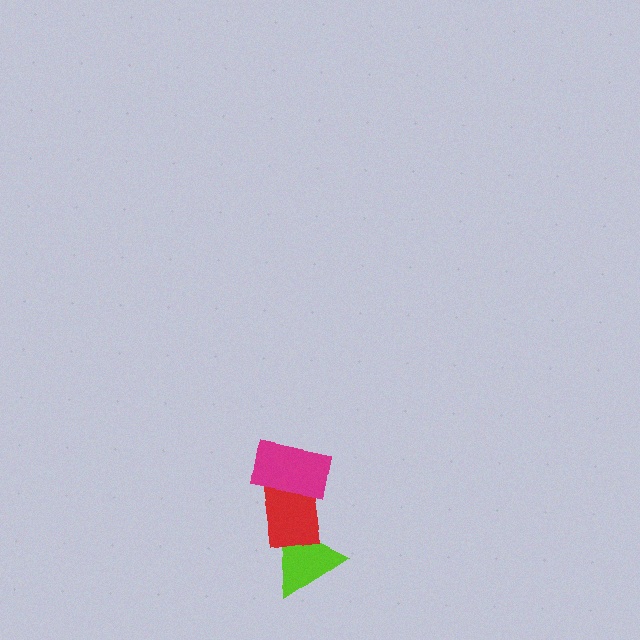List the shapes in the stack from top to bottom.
From top to bottom: the magenta rectangle, the red rectangle, the lime triangle.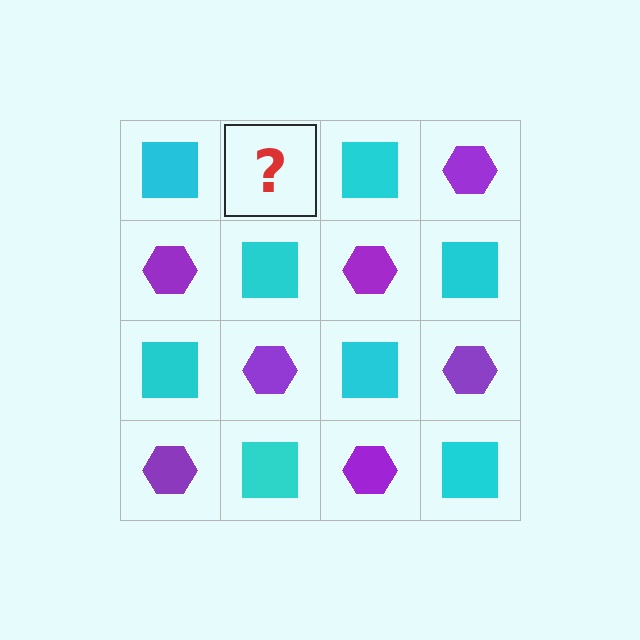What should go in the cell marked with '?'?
The missing cell should contain a purple hexagon.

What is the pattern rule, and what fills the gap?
The rule is that it alternates cyan square and purple hexagon in a checkerboard pattern. The gap should be filled with a purple hexagon.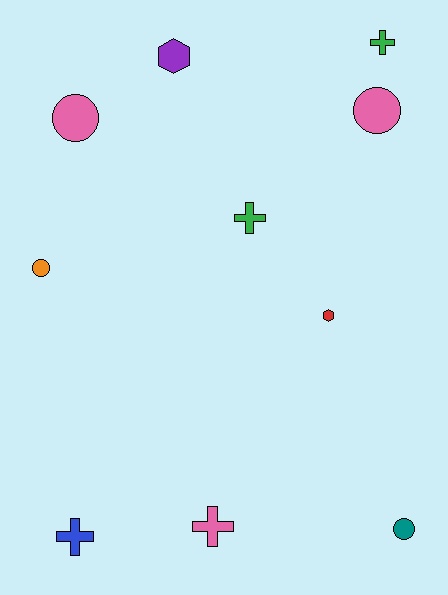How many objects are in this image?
There are 10 objects.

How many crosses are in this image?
There are 4 crosses.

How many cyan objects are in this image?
There are no cyan objects.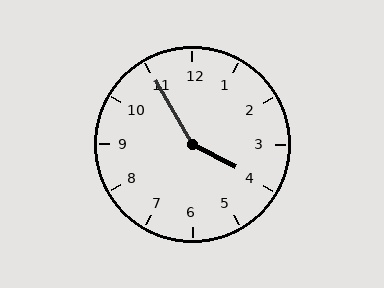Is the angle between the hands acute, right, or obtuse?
It is obtuse.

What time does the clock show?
3:55.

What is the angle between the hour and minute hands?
Approximately 148 degrees.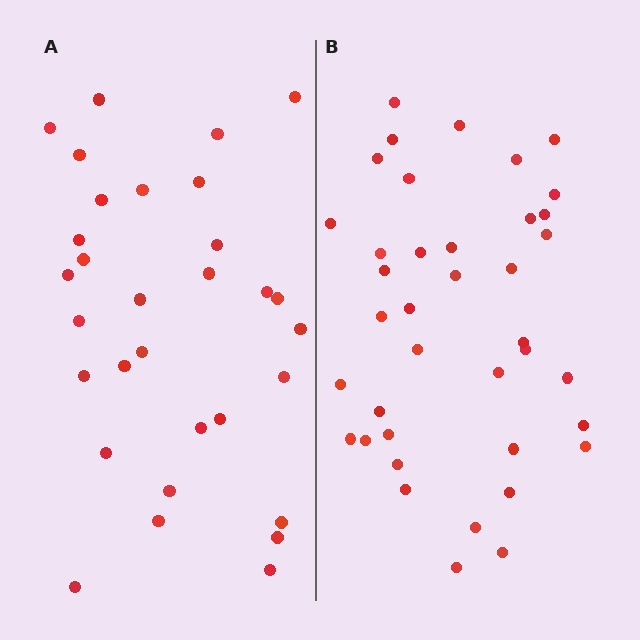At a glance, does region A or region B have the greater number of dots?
Region B (the right region) has more dots.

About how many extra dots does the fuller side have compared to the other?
Region B has roughly 8 or so more dots than region A.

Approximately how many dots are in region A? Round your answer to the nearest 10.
About 30 dots. (The exact count is 31, which rounds to 30.)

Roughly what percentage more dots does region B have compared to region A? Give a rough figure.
About 25% more.